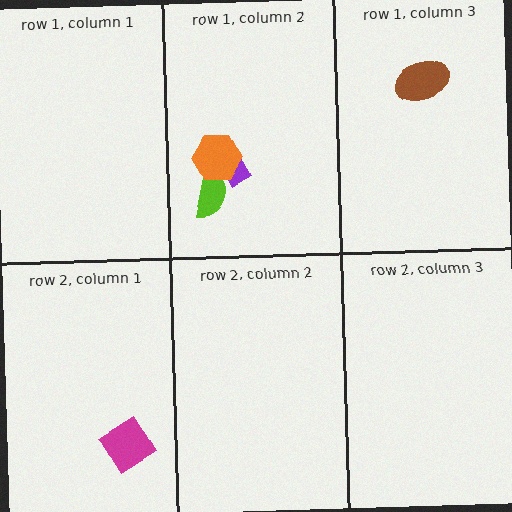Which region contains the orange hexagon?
The row 1, column 2 region.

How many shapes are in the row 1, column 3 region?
1.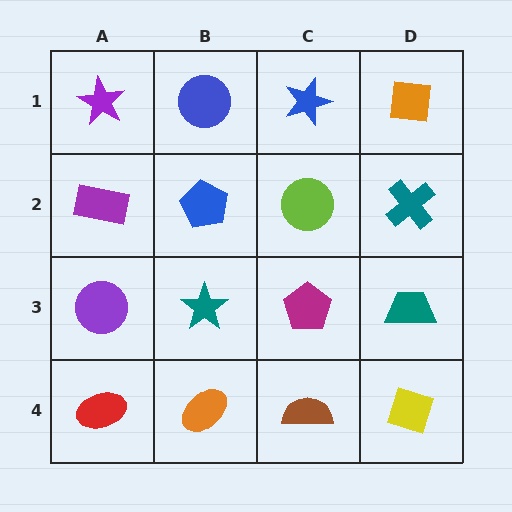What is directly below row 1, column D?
A teal cross.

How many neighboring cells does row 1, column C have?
3.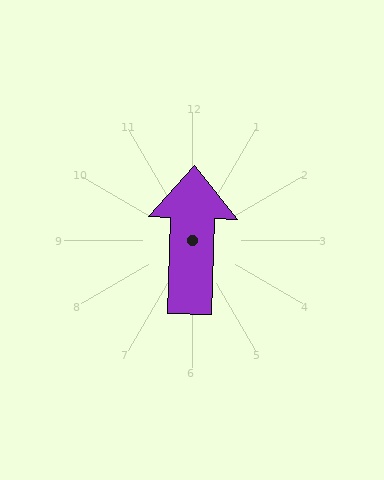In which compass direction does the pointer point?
North.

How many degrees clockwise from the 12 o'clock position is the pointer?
Approximately 2 degrees.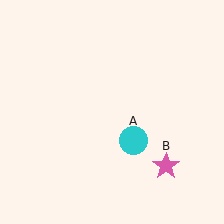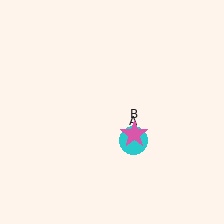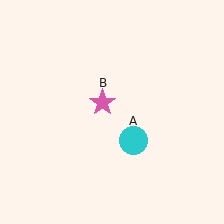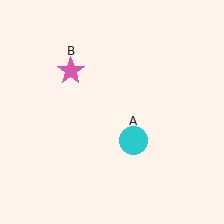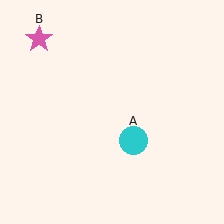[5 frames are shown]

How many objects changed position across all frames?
1 object changed position: pink star (object B).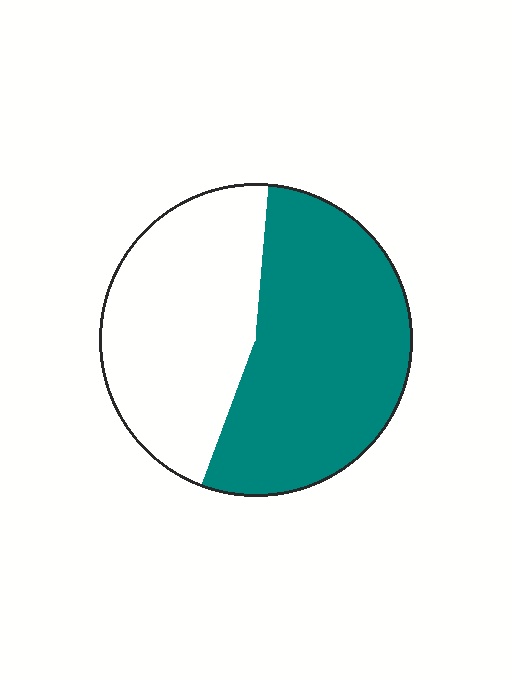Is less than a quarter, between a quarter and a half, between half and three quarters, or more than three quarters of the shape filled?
Between half and three quarters.